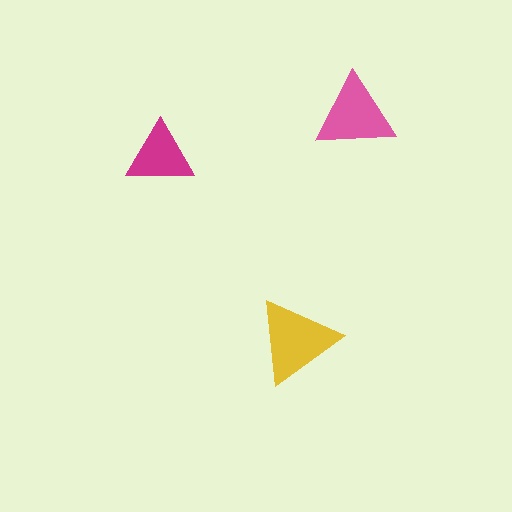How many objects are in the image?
There are 3 objects in the image.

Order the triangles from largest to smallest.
the yellow one, the pink one, the magenta one.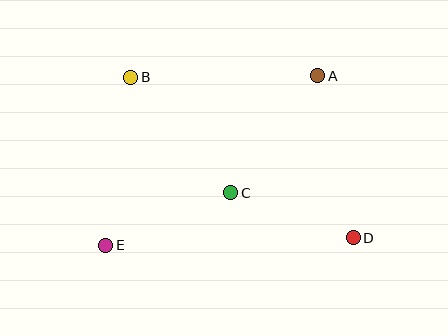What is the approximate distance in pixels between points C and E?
The distance between C and E is approximately 135 pixels.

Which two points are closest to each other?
Points C and D are closest to each other.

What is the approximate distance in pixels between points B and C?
The distance between B and C is approximately 153 pixels.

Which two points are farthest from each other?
Points B and D are farthest from each other.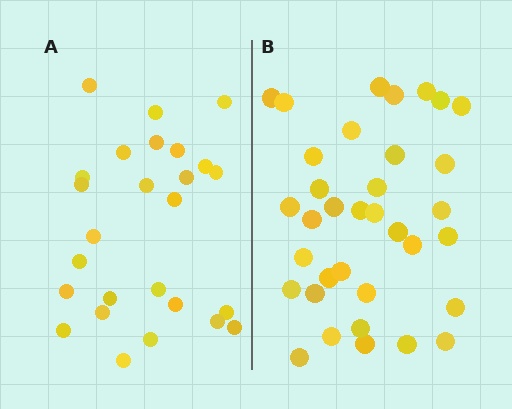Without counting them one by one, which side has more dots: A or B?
Region B (the right region) has more dots.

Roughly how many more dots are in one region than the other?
Region B has roughly 8 or so more dots than region A.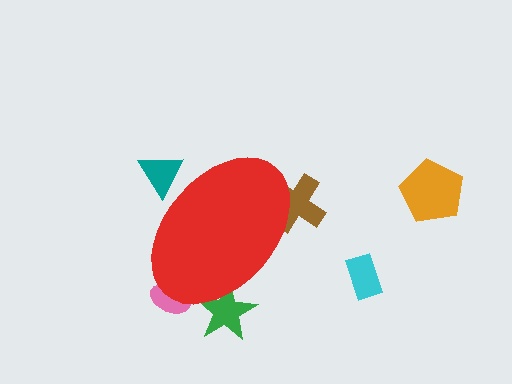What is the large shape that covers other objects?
A red ellipse.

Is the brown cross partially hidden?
Yes, the brown cross is partially hidden behind the red ellipse.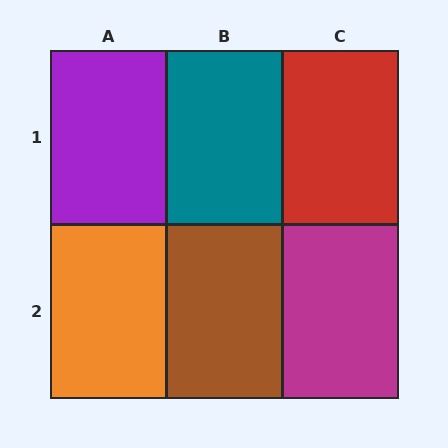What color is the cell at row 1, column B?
Teal.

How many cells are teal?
1 cell is teal.